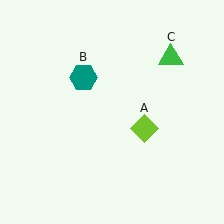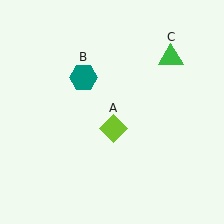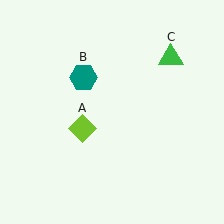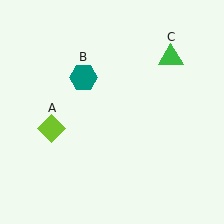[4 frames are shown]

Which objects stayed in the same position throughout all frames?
Teal hexagon (object B) and green triangle (object C) remained stationary.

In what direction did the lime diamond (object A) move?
The lime diamond (object A) moved left.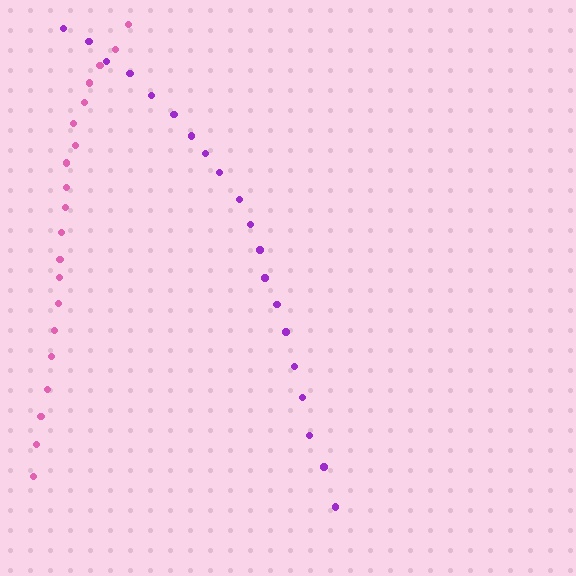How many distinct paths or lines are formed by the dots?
There are 2 distinct paths.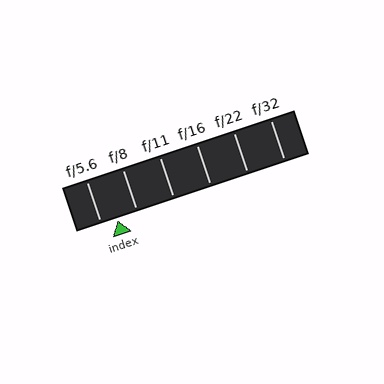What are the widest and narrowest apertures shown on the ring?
The widest aperture shown is f/5.6 and the narrowest is f/32.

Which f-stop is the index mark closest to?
The index mark is closest to f/5.6.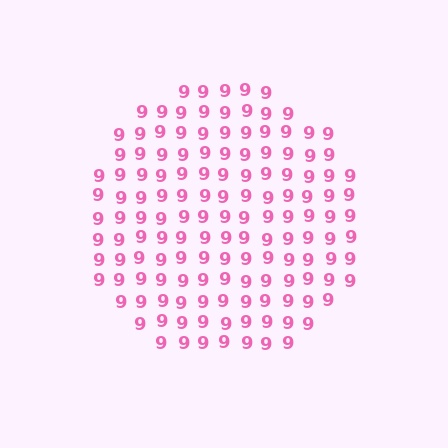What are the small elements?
The small elements are digit 9's.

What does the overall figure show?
The overall figure shows a circle.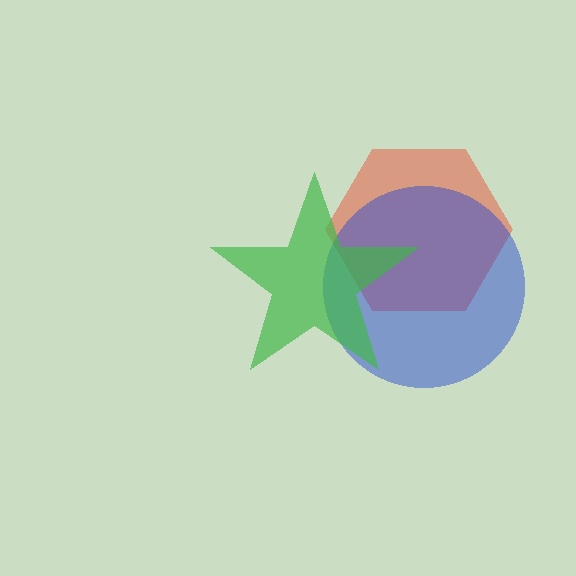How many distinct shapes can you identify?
There are 3 distinct shapes: a red hexagon, a blue circle, a green star.